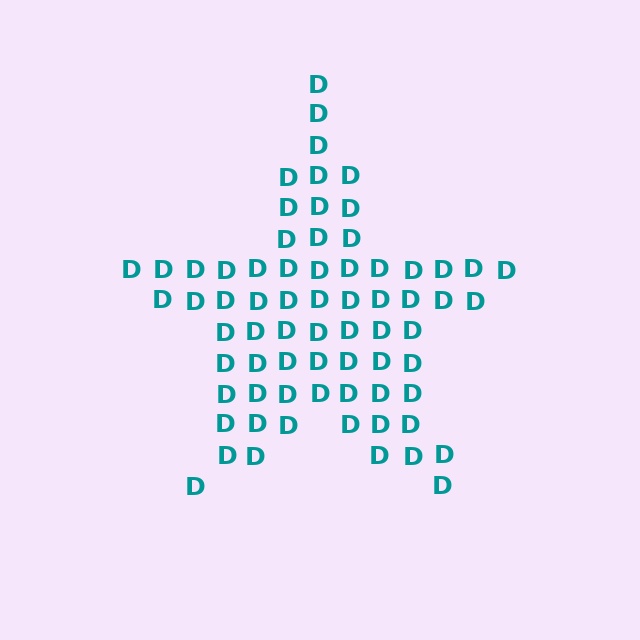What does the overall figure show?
The overall figure shows a star.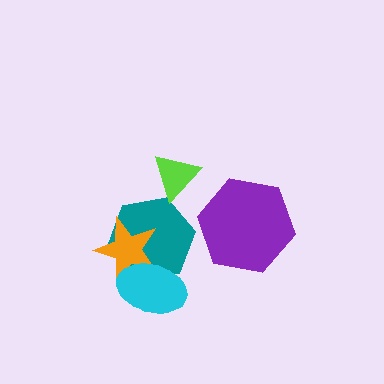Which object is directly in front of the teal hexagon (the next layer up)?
The orange star is directly in front of the teal hexagon.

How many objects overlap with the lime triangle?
0 objects overlap with the lime triangle.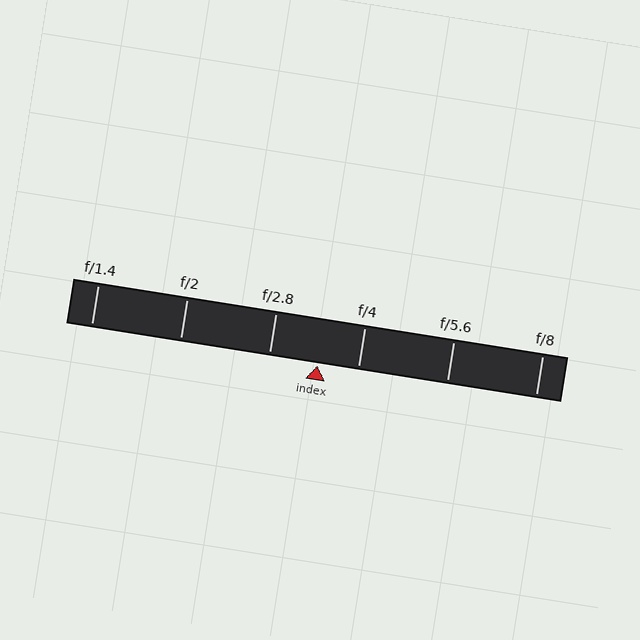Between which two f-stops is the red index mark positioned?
The index mark is between f/2.8 and f/4.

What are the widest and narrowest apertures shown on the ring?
The widest aperture shown is f/1.4 and the narrowest is f/8.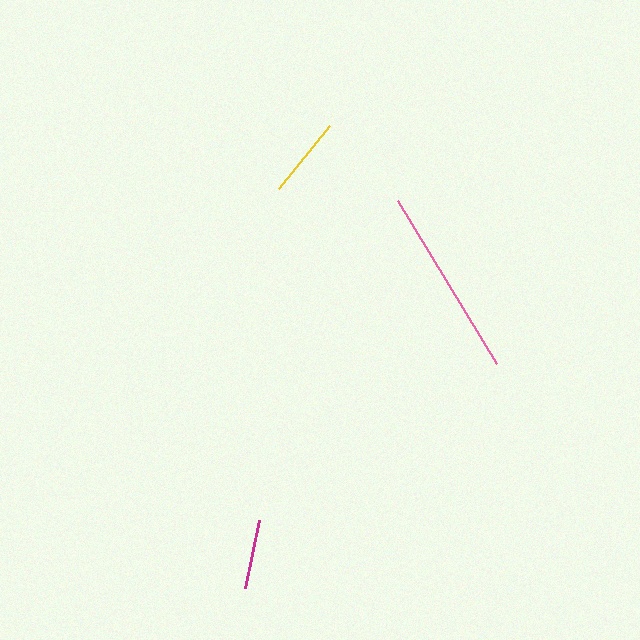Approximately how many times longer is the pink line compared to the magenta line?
The pink line is approximately 2.7 times the length of the magenta line.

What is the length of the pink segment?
The pink segment is approximately 190 pixels long.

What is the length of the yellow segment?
The yellow segment is approximately 81 pixels long.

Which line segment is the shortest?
The magenta line is the shortest at approximately 70 pixels.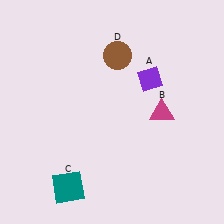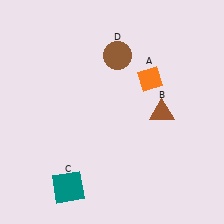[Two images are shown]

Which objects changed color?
A changed from purple to orange. B changed from magenta to brown.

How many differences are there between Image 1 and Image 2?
There are 2 differences between the two images.